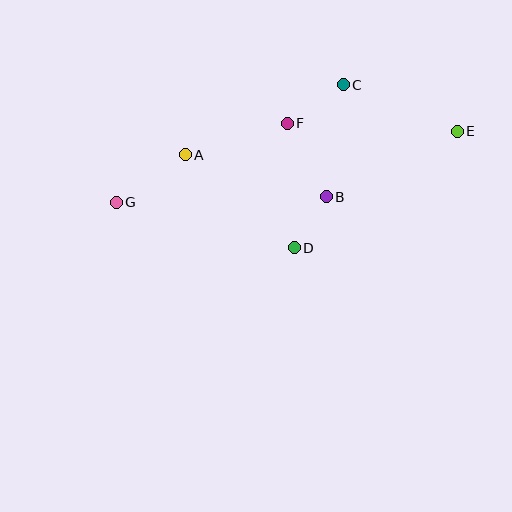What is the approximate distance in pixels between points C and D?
The distance between C and D is approximately 170 pixels.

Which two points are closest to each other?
Points B and D are closest to each other.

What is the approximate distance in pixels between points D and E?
The distance between D and E is approximately 200 pixels.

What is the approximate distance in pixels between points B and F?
The distance between B and F is approximately 83 pixels.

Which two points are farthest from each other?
Points E and G are farthest from each other.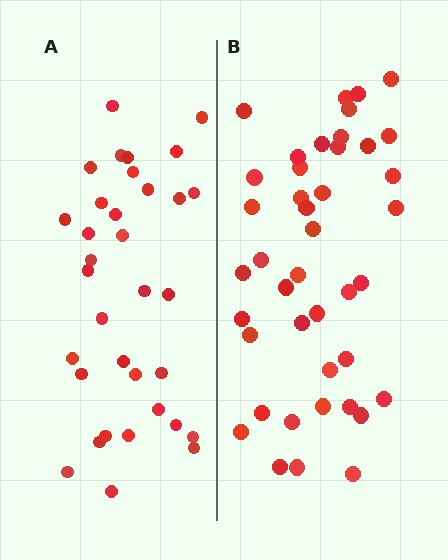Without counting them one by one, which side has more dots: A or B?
Region B (the right region) has more dots.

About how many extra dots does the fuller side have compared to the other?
Region B has roughly 8 or so more dots than region A.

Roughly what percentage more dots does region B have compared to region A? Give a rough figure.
About 25% more.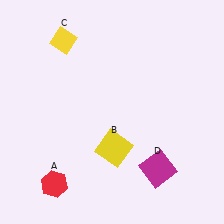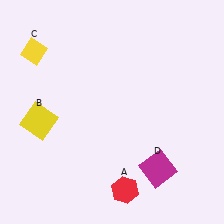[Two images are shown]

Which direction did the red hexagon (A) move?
The red hexagon (A) moved right.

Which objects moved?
The objects that moved are: the red hexagon (A), the yellow square (B), the yellow diamond (C).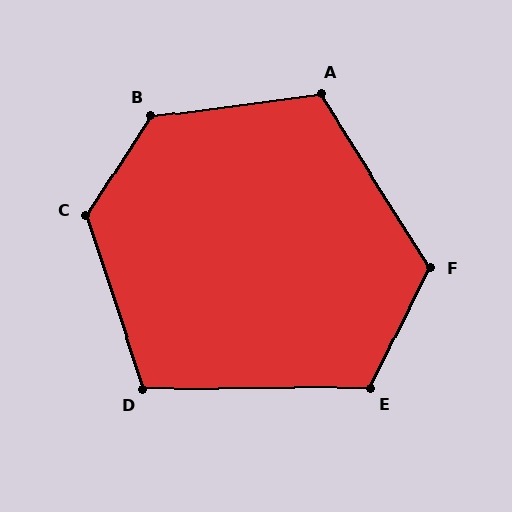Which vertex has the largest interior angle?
B, at approximately 131 degrees.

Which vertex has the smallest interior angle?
D, at approximately 108 degrees.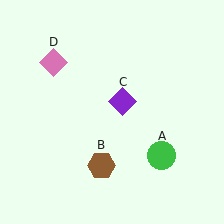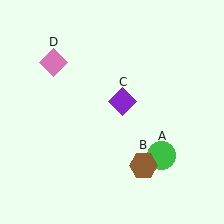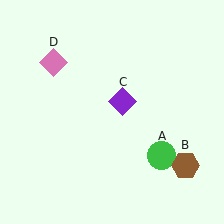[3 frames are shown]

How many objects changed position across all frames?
1 object changed position: brown hexagon (object B).